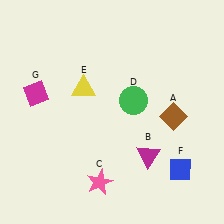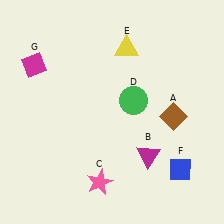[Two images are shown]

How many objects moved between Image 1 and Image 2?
2 objects moved between the two images.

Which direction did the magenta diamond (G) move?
The magenta diamond (G) moved up.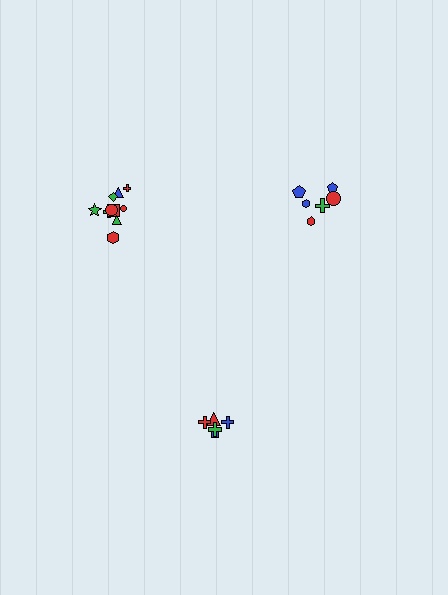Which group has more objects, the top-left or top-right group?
The top-left group.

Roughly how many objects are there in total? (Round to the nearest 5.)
Roughly 20 objects in total.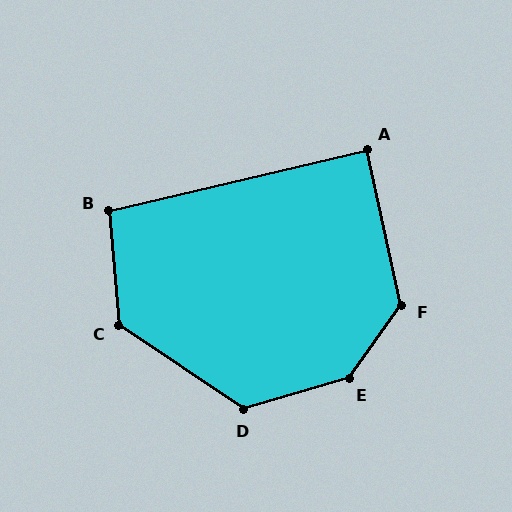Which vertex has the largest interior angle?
E, at approximately 142 degrees.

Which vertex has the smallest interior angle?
A, at approximately 89 degrees.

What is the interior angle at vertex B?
Approximately 98 degrees (obtuse).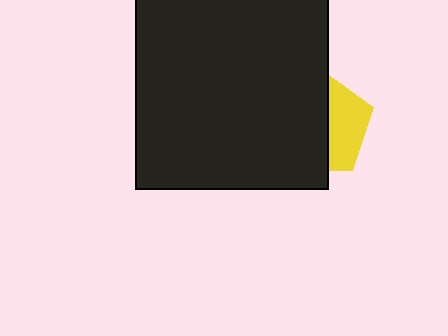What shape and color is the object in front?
The object in front is a black rectangle.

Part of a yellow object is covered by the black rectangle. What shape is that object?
It is a pentagon.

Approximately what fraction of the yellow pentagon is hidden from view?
Roughly 63% of the yellow pentagon is hidden behind the black rectangle.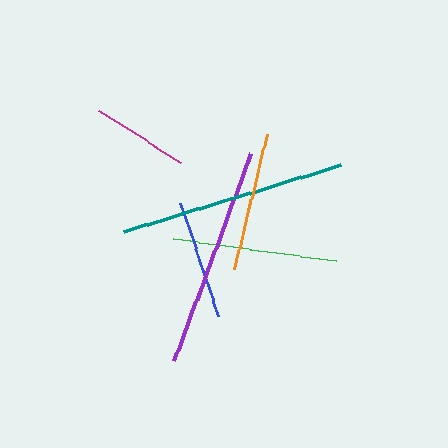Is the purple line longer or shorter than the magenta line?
The purple line is longer than the magenta line.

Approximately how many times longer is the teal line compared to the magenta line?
The teal line is approximately 2.3 times the length of the magenta line.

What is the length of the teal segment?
The teal segment is approximately 228 pixels long.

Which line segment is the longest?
The teal line is the longest at approximately 228 pixels.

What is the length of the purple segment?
The purple segment is approximately 221 pixels long.